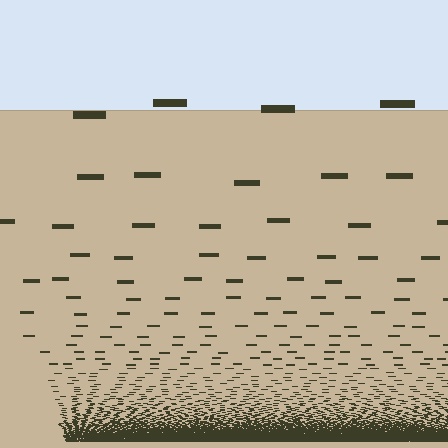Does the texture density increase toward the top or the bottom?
Density increases toward the bottom.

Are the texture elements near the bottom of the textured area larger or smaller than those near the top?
Smaller. The gradient is inverted — elements near the bottom are smaller and denser.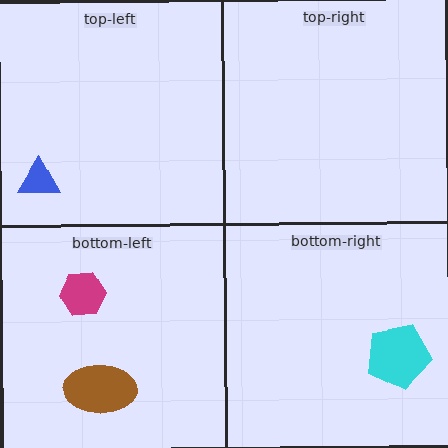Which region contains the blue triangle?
The top-left region.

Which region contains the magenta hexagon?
The bottom-left region.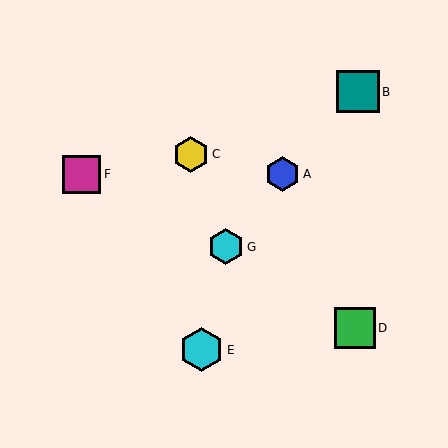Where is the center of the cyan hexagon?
The center of the cyan hexagon is at (201, 350).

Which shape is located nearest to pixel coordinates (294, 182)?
The blue hexagon (labeled A) at (283, 174) is nearest to that location.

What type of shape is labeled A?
Shape A is a blue hexagon.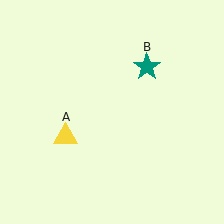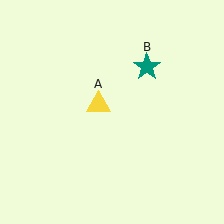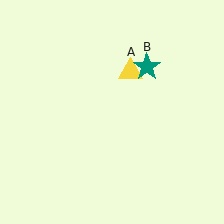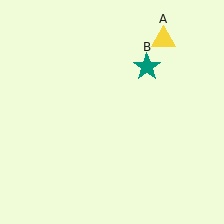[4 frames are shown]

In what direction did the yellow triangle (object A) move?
The yellow triangle (object A) moved up and to the right.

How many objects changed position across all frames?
1 object changed position: yellow triangle (object A).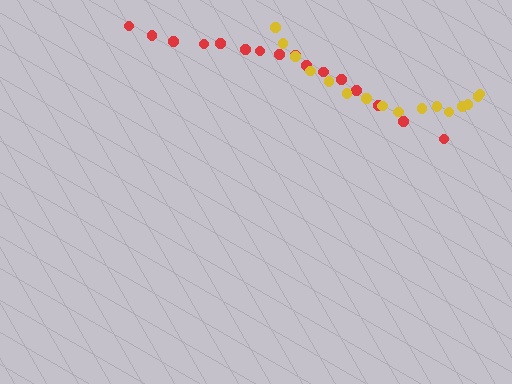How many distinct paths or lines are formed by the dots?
There are 2 distinct paths.